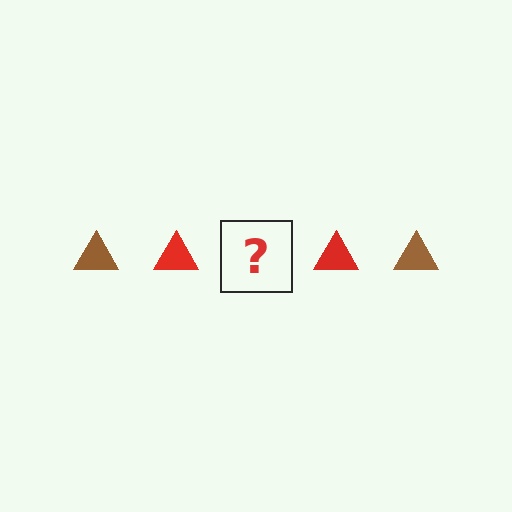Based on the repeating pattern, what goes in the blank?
The blank should be a brown triangle.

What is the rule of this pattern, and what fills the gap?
The rule is that the pattern cycles through brown, red triangles. The gap should be filled with a brown triangle.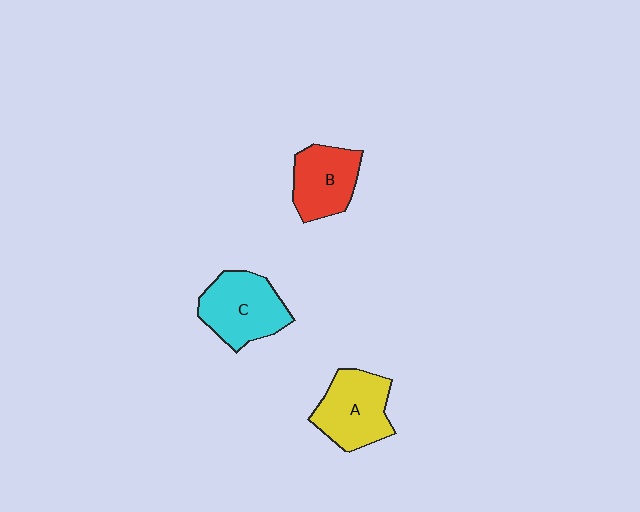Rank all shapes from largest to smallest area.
From largest to smallest: C (cyan), A (yellow), B (red).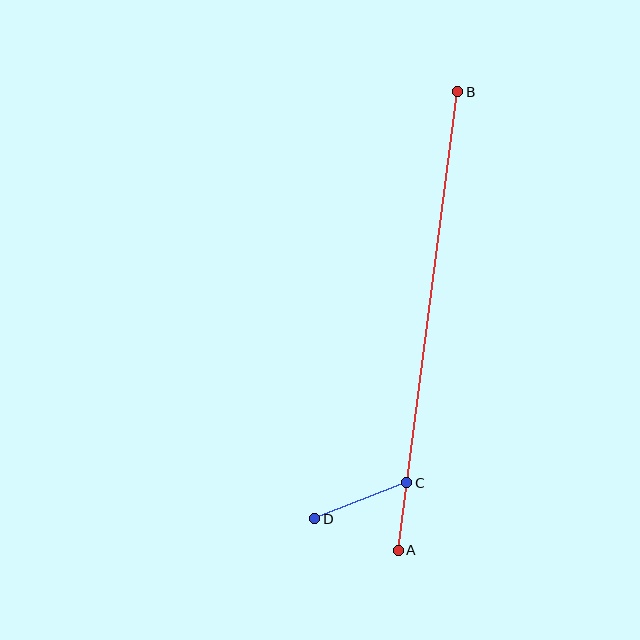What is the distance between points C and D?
The distance is approximately 98 pixels.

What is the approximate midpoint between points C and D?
The midpoint is at approximately (361, 501) pixels.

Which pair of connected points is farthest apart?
Points A and B are farthest apart.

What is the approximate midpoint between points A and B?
The midpoint is at approximately (428, 321) pixels.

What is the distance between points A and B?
The distance is approximately 463 pixels.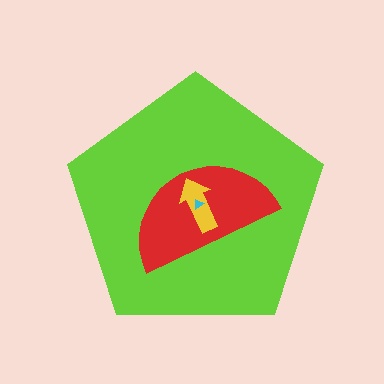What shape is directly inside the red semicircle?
The yellow arrow.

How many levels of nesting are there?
4.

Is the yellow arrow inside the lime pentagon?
Yes.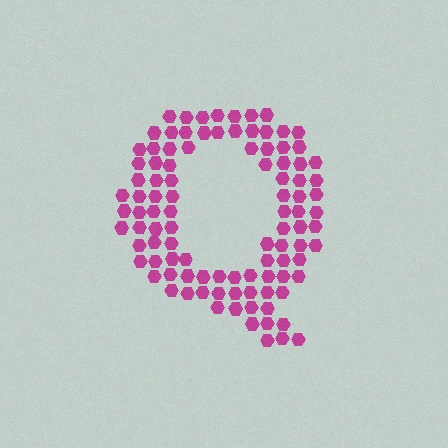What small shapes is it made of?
It is made of small hexagons.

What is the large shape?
The large shape is the letter Q.